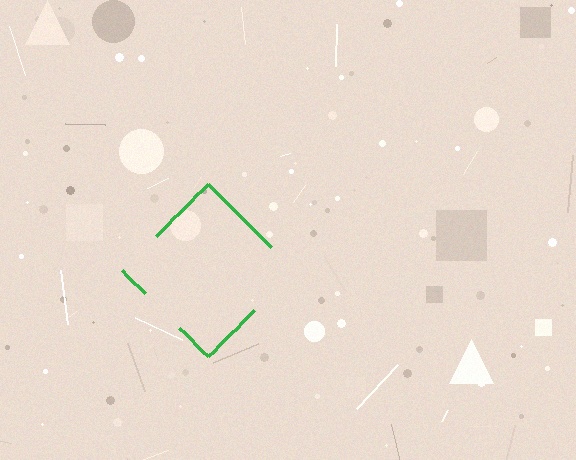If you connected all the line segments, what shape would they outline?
They would outline a diamond.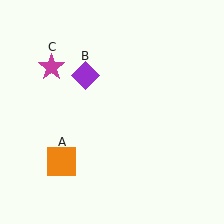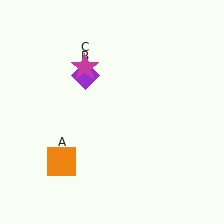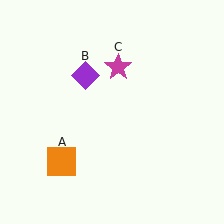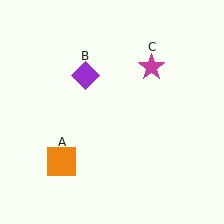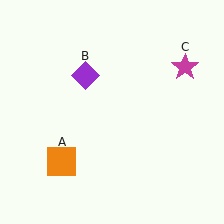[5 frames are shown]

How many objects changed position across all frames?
1 object changed position: magenta star (object C).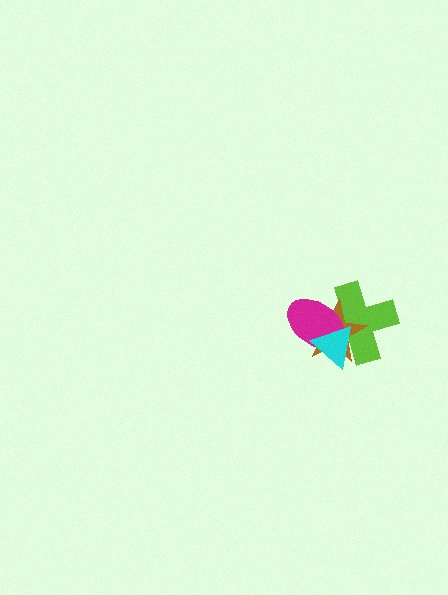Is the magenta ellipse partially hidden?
Yes, it is partially covered by another shape.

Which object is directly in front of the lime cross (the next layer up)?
The brown star is directly in front of the lime cross.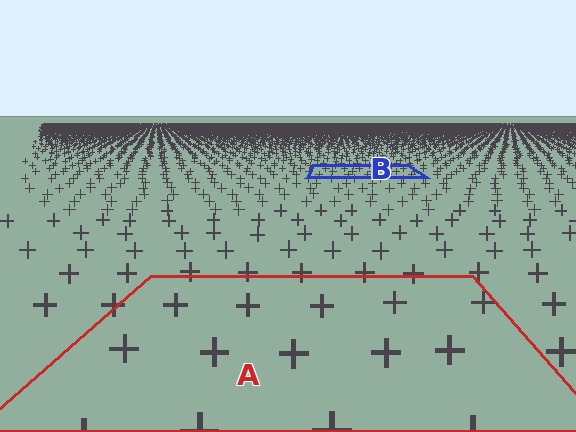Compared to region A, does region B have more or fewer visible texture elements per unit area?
Region B has more texture elements per unit area — they are packed more densely because it is farther away.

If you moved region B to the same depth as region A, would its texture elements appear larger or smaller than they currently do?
They would appear larger. At a closer depth, the same texture elements are projected at a bigger on-screen size.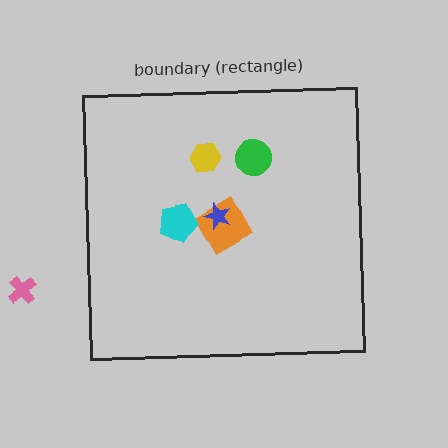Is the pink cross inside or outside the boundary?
Outside.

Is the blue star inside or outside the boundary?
Inside.